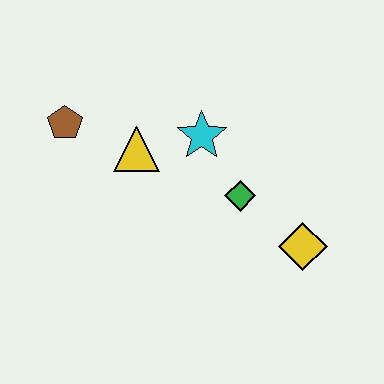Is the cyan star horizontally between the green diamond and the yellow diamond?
No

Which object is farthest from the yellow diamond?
The brown pentagon is farthest from the yellow diamond.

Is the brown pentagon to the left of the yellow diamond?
Yes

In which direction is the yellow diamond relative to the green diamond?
The yellow diamond is to the right of the green diamond.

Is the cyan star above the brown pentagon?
No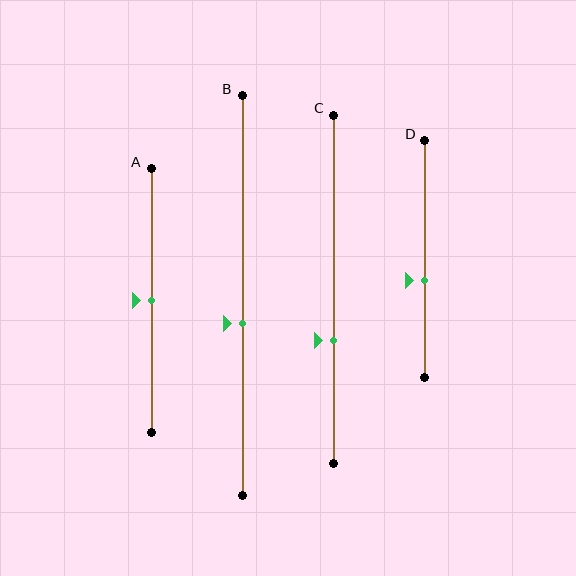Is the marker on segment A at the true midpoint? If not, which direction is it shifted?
Yes, the marker on segment A is at the true midpoint.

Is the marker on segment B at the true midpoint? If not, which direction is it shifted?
No, the marker on segment B is shifted downward by about 7% of the segment length.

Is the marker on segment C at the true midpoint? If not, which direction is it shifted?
No, the marker on segment C is shifted downward by about 15% of the segment length.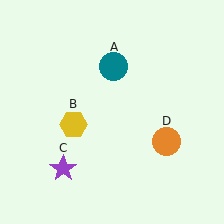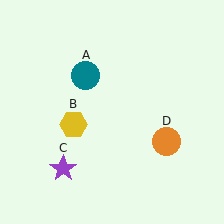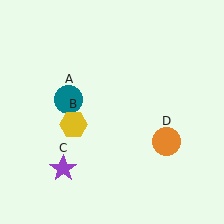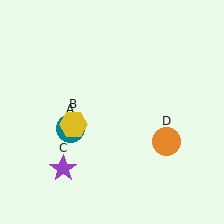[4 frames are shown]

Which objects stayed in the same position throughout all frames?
Yellow hexagon (object B) and purple star (object C) and orange circle (object D) remained stationary.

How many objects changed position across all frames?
1 object changed position: teal circle (object A).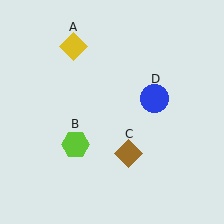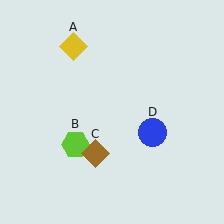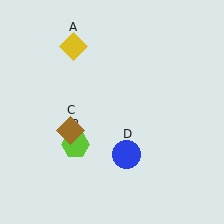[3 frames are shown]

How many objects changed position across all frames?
2 objects changed position: brown diamond (object C), blue circle (object D).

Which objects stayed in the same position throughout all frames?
Yellow diamond (object A) and lime hexagon (object B) remained stationary.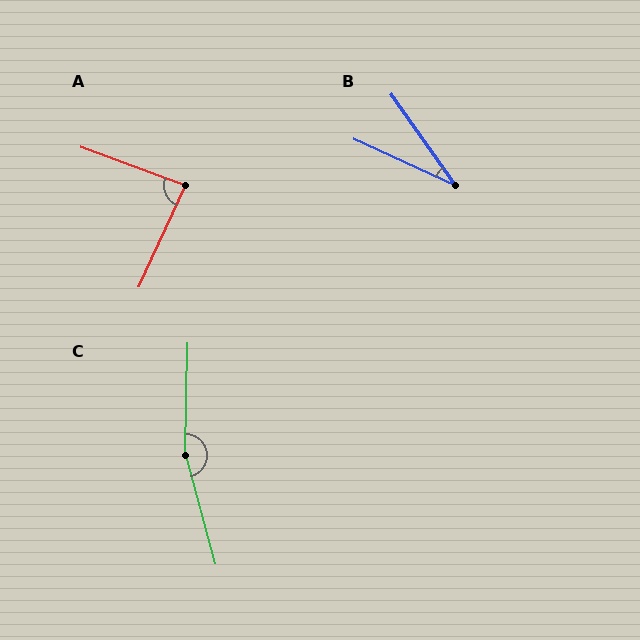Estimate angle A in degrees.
Approximately 86 degrees.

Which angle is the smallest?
B, at approximately 30 degrees.